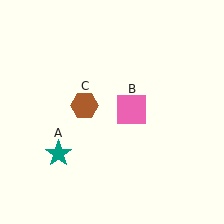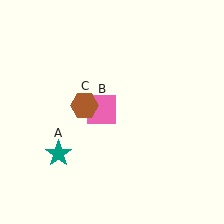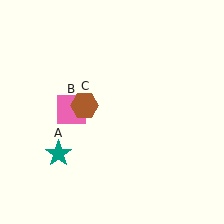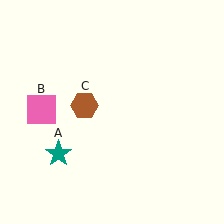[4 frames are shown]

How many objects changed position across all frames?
1 object changed position: pink square (object B).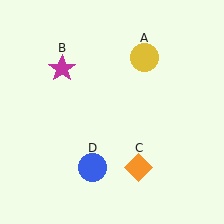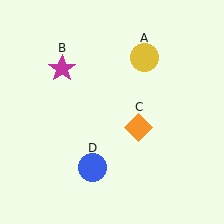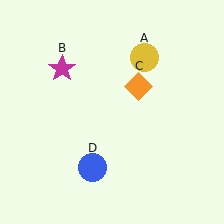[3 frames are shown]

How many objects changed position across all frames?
1 object changed position: orange diamond (object C).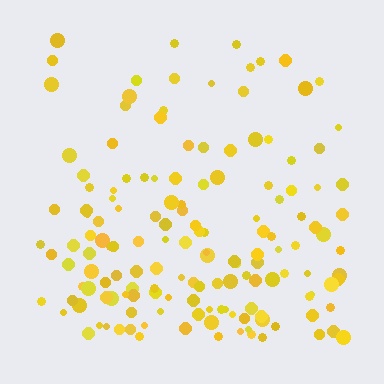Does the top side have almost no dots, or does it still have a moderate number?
Still a moderate number, just noticeably fewer than the bottom.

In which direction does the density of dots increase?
From top to bottom, with the bottom side densest.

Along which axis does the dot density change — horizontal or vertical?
Vertical.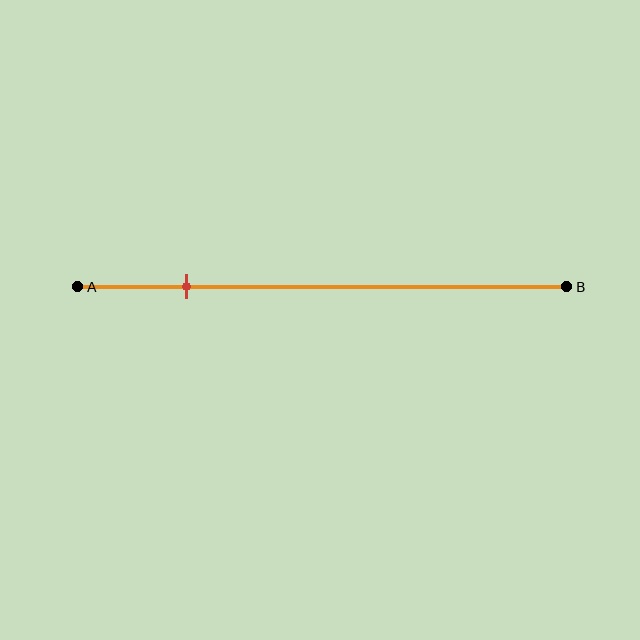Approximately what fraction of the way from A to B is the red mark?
The red mark is approximately 20% of the way from A to B.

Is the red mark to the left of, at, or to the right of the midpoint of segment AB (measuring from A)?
The red mark is to the left of the midpoint of segment AB.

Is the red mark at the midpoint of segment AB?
No, the mark is at about 20% from A, not at the 50% midpoint.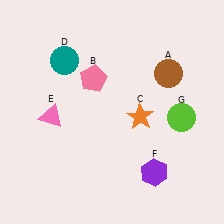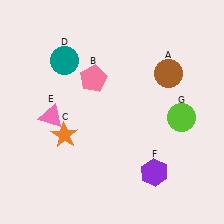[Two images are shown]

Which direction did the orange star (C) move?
The orange star (C) moved left.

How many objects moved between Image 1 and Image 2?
1 object moved between the two images.